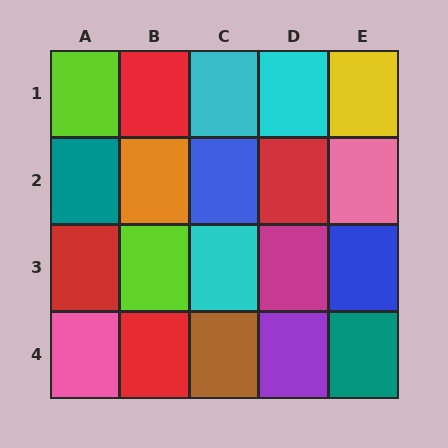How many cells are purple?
1 cell is purple.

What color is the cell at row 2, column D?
Red.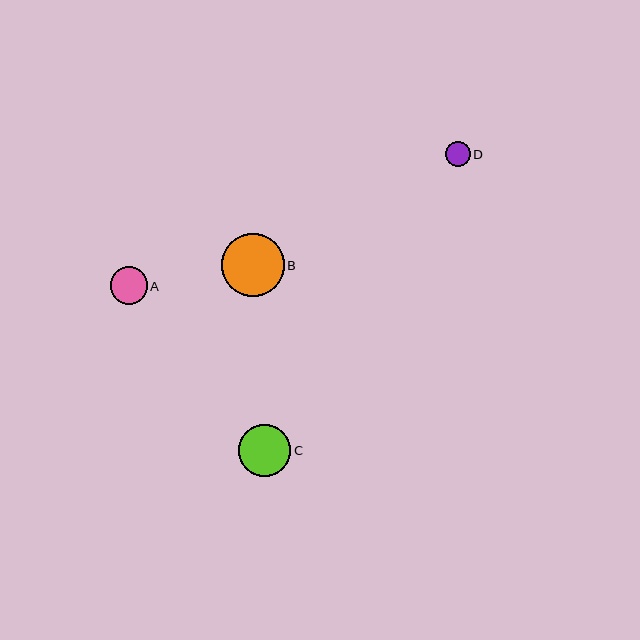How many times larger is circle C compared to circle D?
Circle C is approximately 2.1 times the size of circle D.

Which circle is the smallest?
Circle D is the smallest with a size of approximately 25 pixels.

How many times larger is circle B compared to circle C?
Circle B is approximately 1.2 times the size of circle C.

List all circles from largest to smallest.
From largest to smallest: B, C, A, D.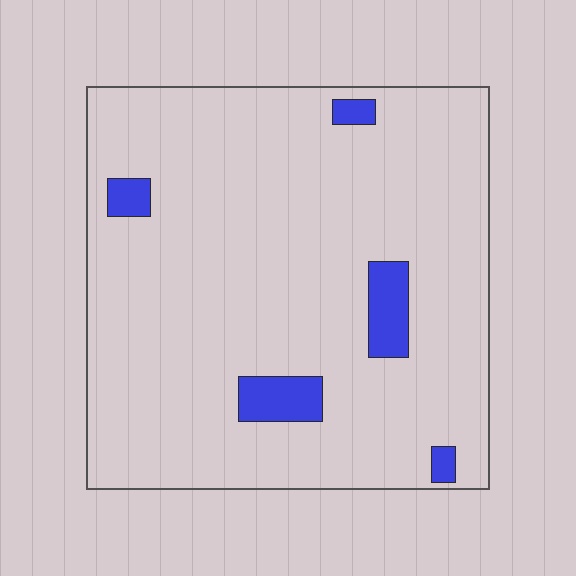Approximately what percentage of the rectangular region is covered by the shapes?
Approximately 5%.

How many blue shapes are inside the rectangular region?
5.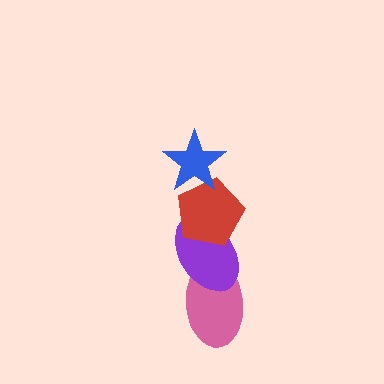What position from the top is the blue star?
The blue star is 1st from the top.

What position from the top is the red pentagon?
The red pentagon is 2nd from the top.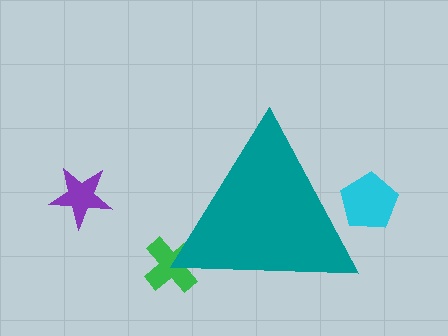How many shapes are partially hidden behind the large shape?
2 shapes are partially hidden.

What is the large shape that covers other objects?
A teal triangle.